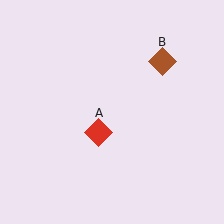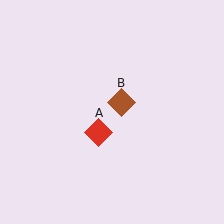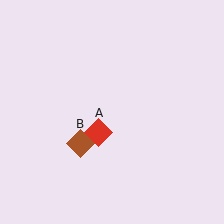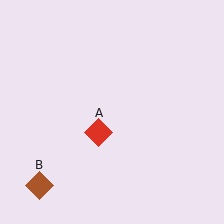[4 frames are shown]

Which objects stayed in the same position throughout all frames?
Red diamond (object A) remained stationary.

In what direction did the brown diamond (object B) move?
The brown diamond (object B) moved down and to the left.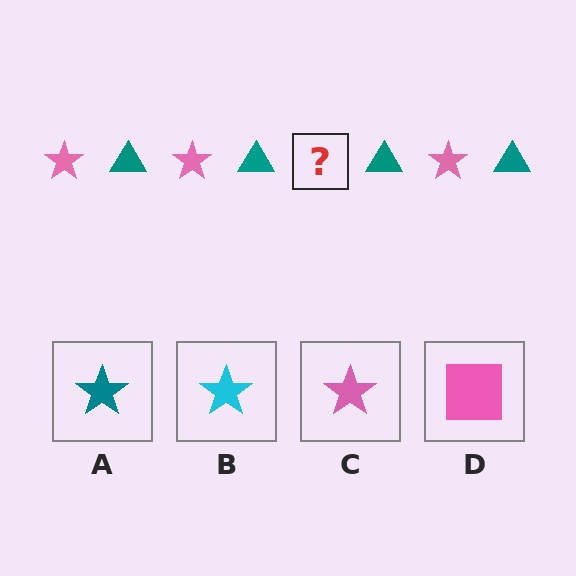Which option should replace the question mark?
Option C.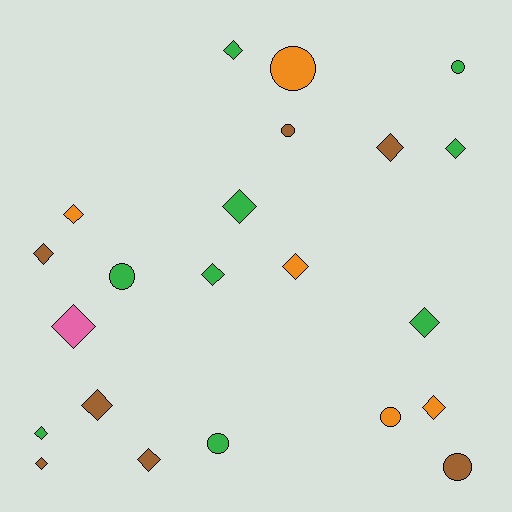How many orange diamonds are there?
There are 3 orange diamonds.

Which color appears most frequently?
Green, with 9 objects.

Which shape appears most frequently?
Diamond, with 15 objects.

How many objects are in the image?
There are 22 objects.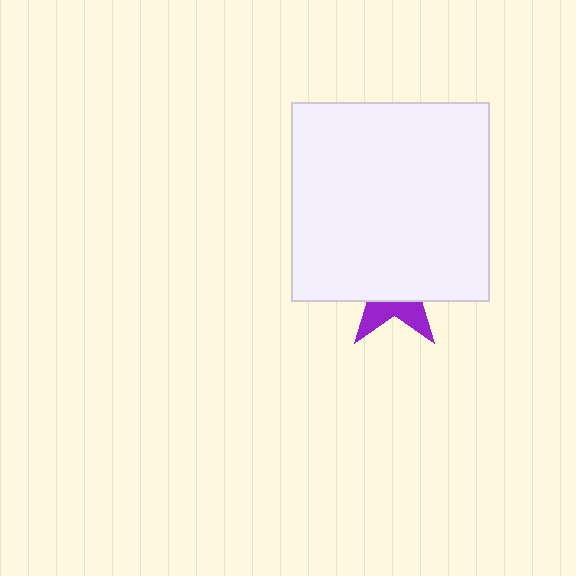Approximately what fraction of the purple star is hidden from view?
Roughly 68% of the purple star is hidden behind the white square.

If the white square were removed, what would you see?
You would see the complete purple star.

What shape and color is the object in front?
The object in front is a white square.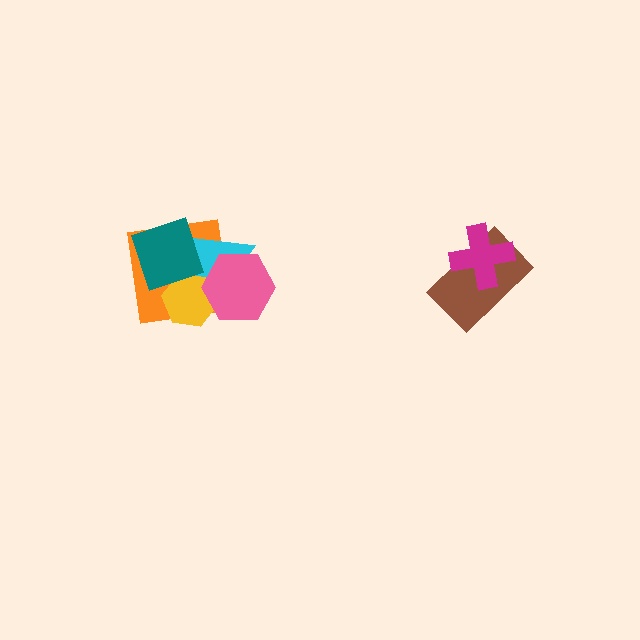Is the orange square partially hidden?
Yes, it is partially covered by another shape.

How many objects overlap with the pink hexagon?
3 objects overlap with the pink hexagon.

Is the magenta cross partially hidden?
No, no other shape covers it.